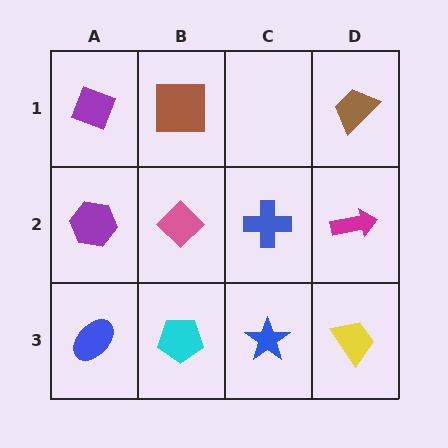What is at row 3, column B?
A cyan pentagon.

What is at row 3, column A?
A blue ellipse.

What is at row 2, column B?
A pink diamond.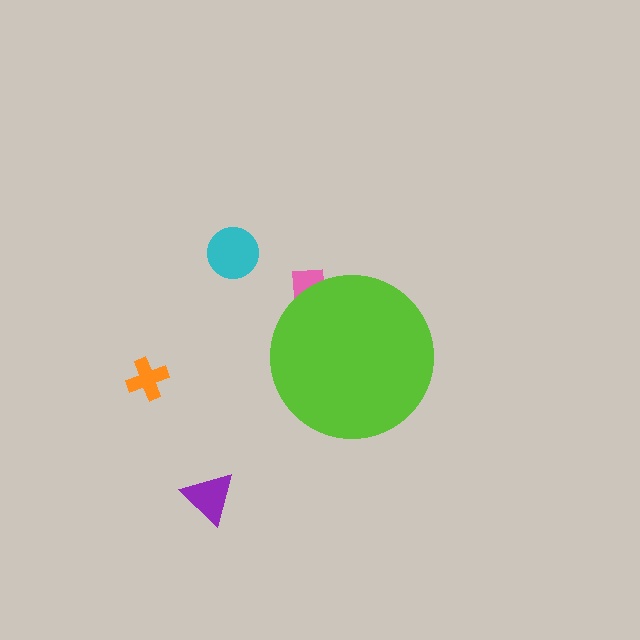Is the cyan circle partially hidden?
No, the cyan circle is fully visible.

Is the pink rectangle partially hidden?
Yes, the pink rectangle is partially hidden behind the lime circle.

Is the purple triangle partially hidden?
No, the purple triangle is fully visible.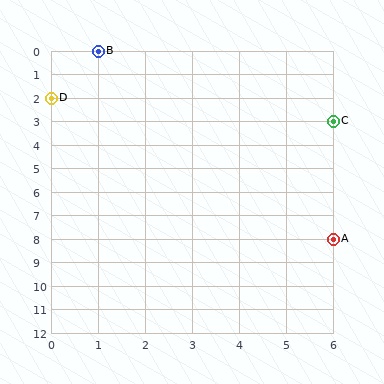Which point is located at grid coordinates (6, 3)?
Point C is at (6, 3).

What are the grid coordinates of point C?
Point C is at grid coordinates (6, 3).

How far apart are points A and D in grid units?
Points A and D are 6 columns and 6 rows apart (about 8.5 grid units diagonally).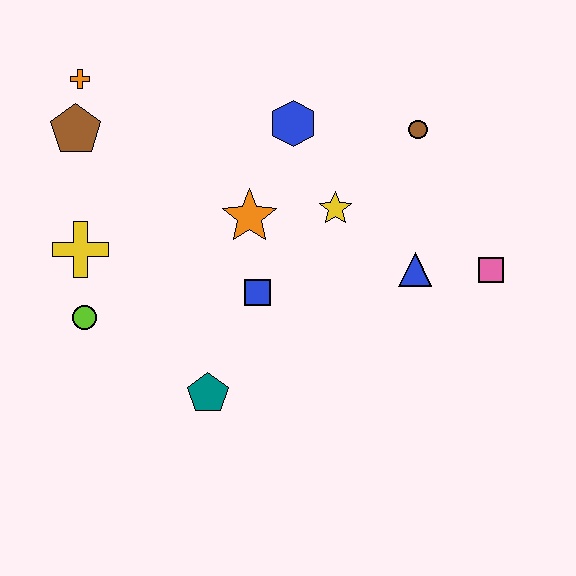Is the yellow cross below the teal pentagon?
No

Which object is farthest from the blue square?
The orange cross is farthest from the blue square.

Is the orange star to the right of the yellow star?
No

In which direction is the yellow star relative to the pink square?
The yellow star is to the left of the pink square.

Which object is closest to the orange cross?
The brown pentagon is closest to the orange cross.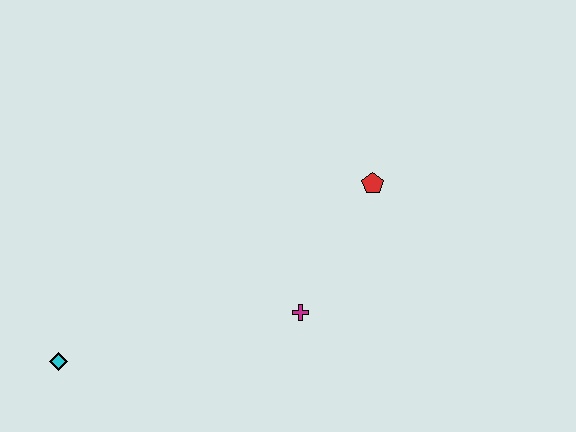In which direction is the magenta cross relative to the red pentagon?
The magenta cross is below the red pentagon.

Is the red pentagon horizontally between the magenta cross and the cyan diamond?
No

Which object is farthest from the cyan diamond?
The red pentagon is farthest from the cyan diamond.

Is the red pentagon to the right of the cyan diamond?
Yes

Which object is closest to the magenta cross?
The red pentagon is closest to the magenta cross.